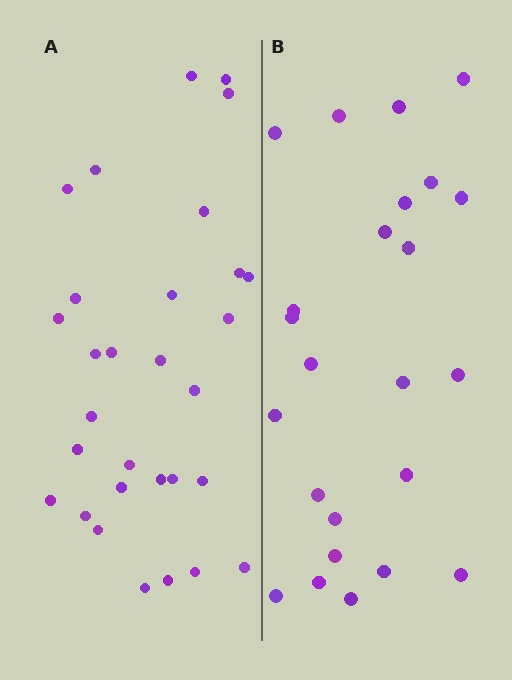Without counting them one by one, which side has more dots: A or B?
Region A (the left region) has more dots.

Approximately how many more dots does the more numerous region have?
Region A has about 6 more dots than region B.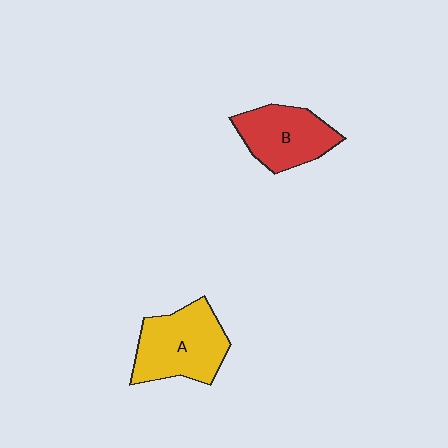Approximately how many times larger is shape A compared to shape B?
Approximately 1.2 times.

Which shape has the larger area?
Shape A (yellow).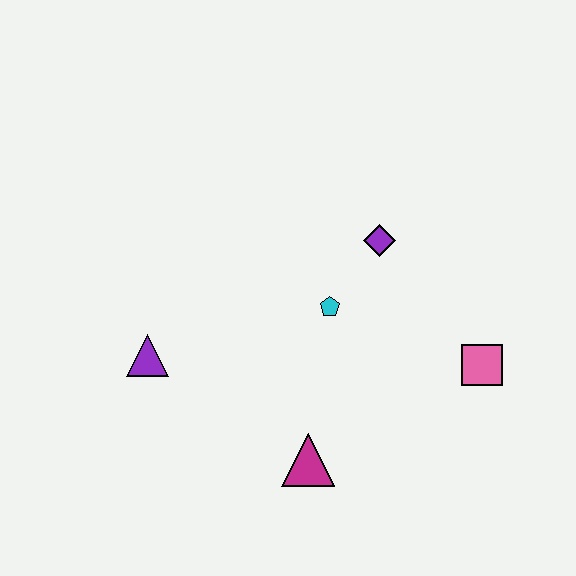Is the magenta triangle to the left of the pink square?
Yes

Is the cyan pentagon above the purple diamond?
No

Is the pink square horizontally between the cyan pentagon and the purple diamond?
No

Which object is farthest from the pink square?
The purple triangle is farthest from the pink square.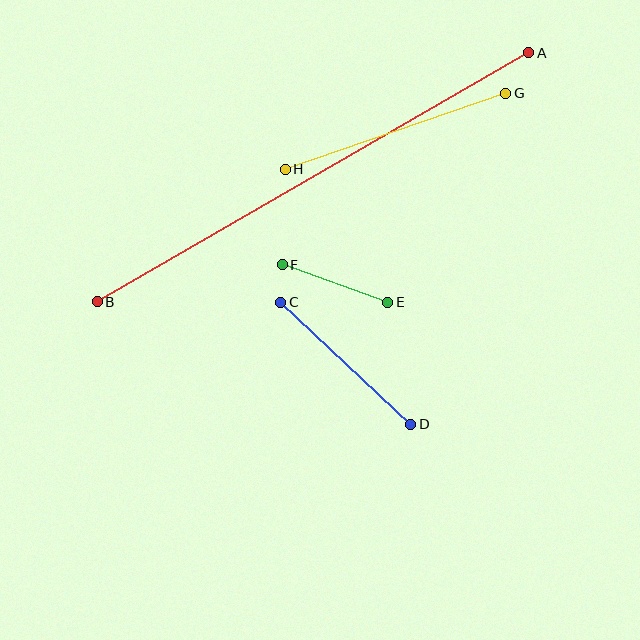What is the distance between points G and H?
The distance is approximately 233 pixels.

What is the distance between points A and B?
The distance is approximately 498 pixels.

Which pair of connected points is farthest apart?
Points A and B are farthest apart.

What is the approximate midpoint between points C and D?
The midpoint is at approximately (346, 363) pixels.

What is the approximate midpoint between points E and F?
The midpoint is at approximately (335, 284) pixels.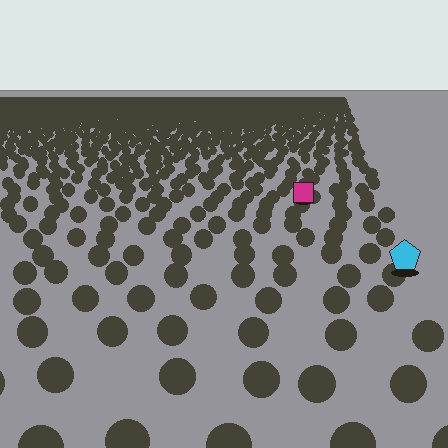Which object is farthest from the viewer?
The magenta square is farthest from the viewer. It appears smaller and the ground texture around it is denser.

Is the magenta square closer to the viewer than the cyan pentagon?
No. The cyan pentagon is closer — you can tell from the texture gradient: the ground texture is coarser near it.